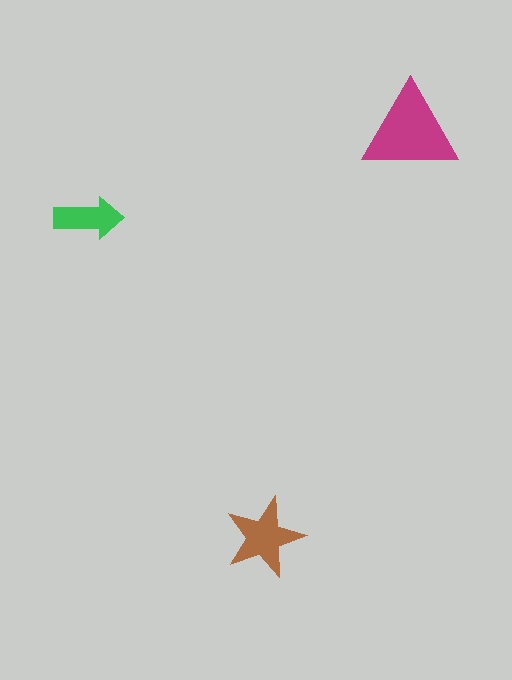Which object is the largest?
The magenta triangle.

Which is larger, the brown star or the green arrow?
The brown star.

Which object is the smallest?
The green arrow.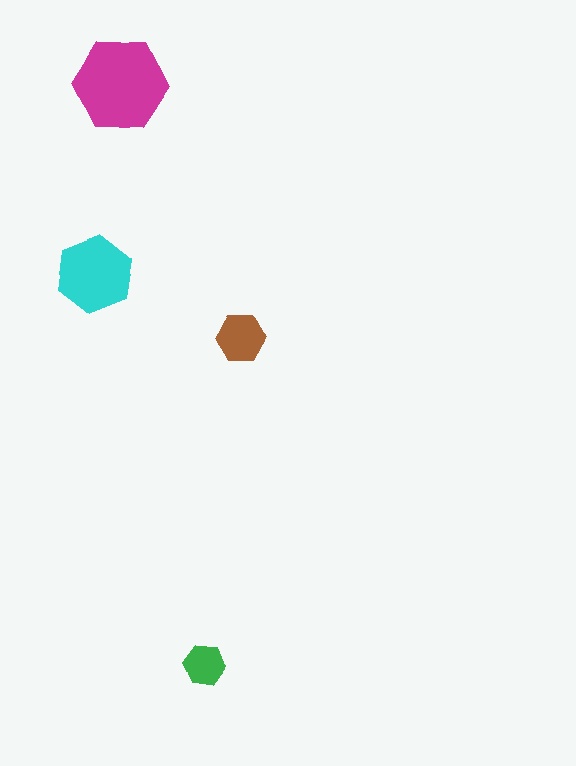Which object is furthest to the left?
The cyan hexagon is leftmost.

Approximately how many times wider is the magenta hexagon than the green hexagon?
About 2 times wider.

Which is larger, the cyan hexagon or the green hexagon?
The cyan one.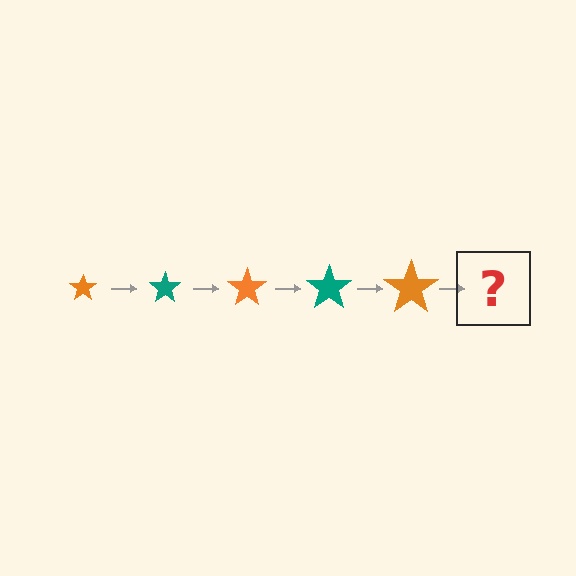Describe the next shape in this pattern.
It should be a teal star, larger than the previous one.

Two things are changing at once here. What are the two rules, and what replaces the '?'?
The two rules are that the star grows larger each step and the color cycles through orange and teal. The '?' should be a teal star, larger than the previous one.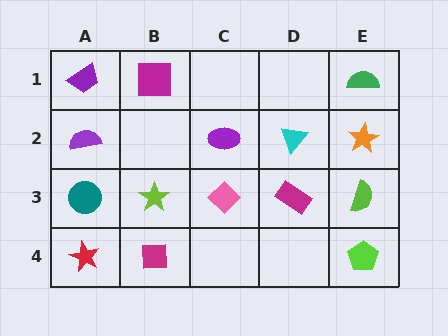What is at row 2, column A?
A purple semicircle.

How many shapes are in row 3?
5 shapes.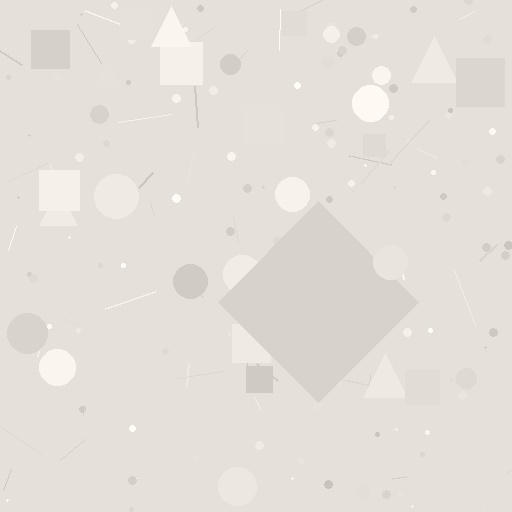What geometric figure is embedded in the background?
A diamond is embedded in the background.